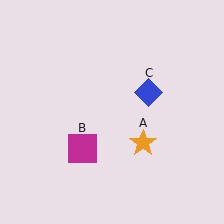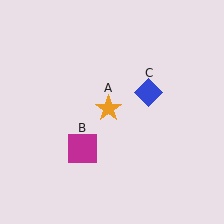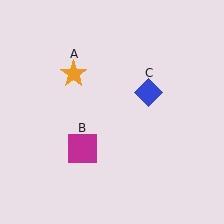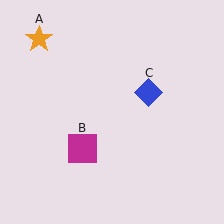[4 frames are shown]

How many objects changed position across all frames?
1 object changed position: orange star (object A).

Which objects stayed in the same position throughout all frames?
Magenta square (object B) and blue diamond (object C) remained stationary.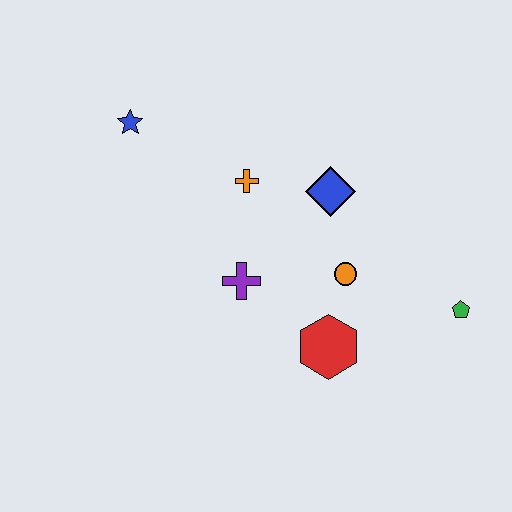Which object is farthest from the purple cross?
The green pentagon is farthest from the purple cross.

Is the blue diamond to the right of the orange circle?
No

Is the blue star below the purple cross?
No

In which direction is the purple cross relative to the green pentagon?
The purple cross is to the left of the green pentagon.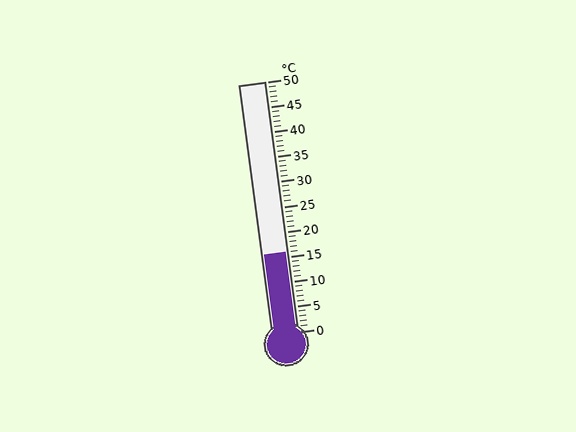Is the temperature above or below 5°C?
The temperature is above 5°C.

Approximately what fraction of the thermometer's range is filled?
The thermometer is filled to approximately 30% of its range.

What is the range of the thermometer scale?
The thermometer scale ranges from 0°C to 50°C.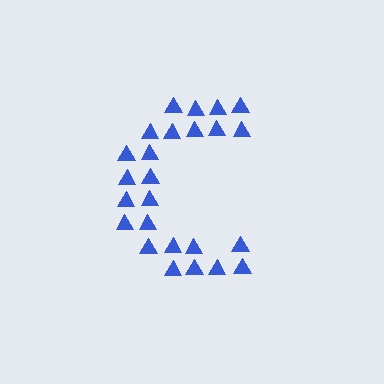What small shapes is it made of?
It is made of small triangles.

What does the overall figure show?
The overall figure shows the letter C.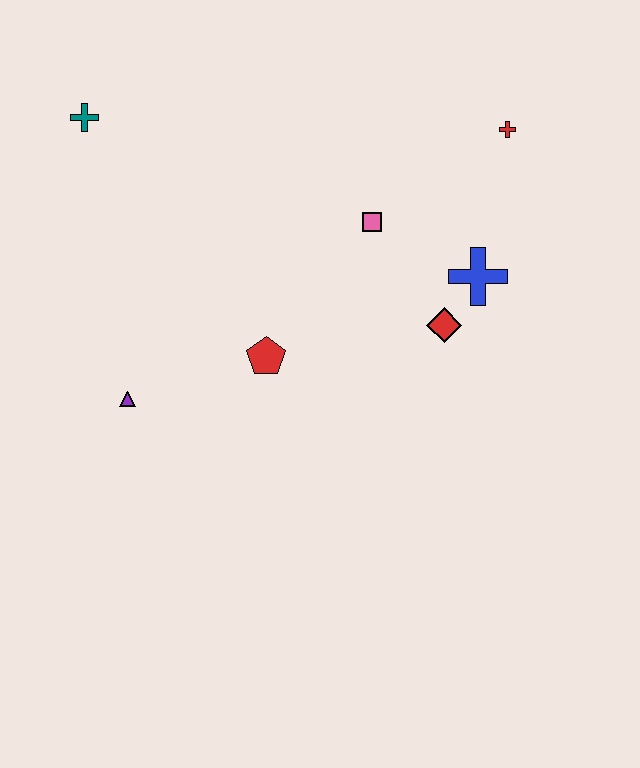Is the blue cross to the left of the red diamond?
No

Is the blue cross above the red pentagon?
Yes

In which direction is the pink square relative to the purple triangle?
The pink square is to the right of the purple triangle.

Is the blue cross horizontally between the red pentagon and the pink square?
No